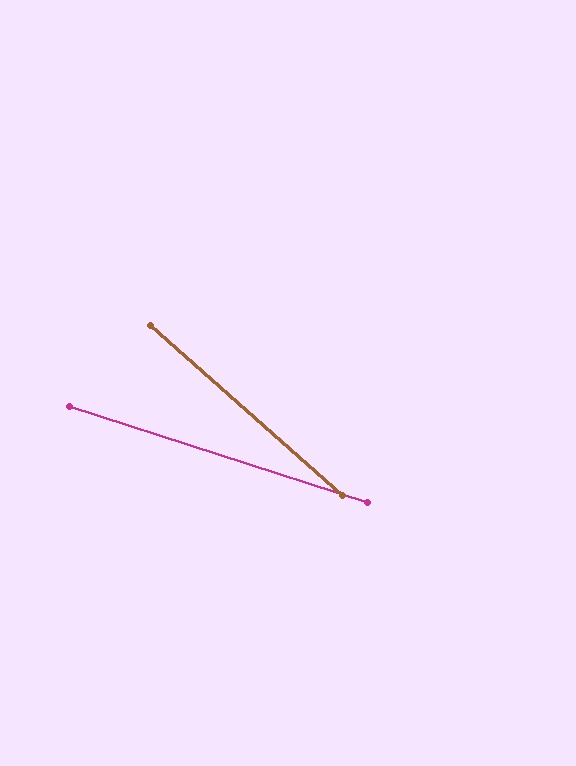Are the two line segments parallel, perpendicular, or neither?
Neither parallel nor perpendicular — they differ by about 24°.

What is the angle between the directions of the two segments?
Approximately 24 degrees.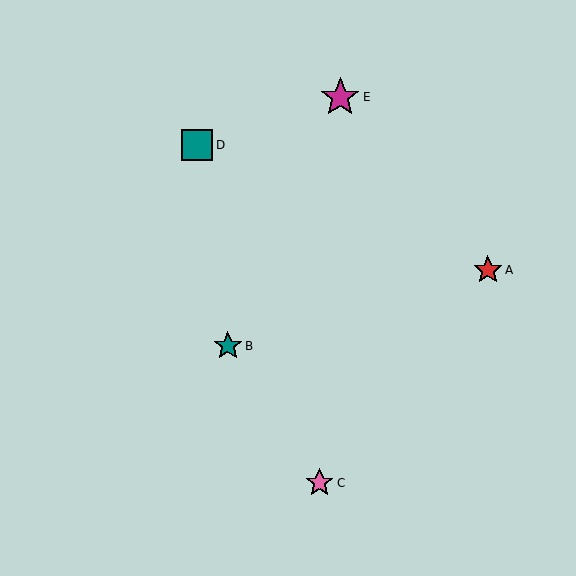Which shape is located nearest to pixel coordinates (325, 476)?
The pink star (labeled C) at (320, 483) is nearest to that location.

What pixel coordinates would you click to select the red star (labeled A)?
Click at (488, 270) to select the red star A.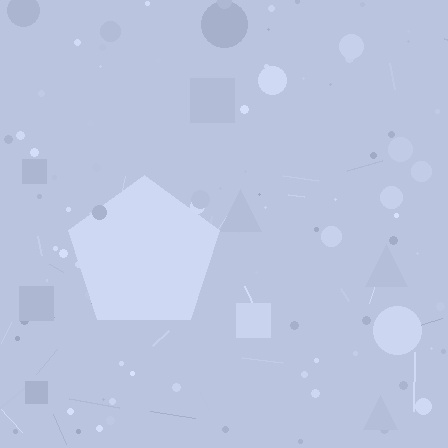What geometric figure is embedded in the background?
A pentagon is embedded in the background.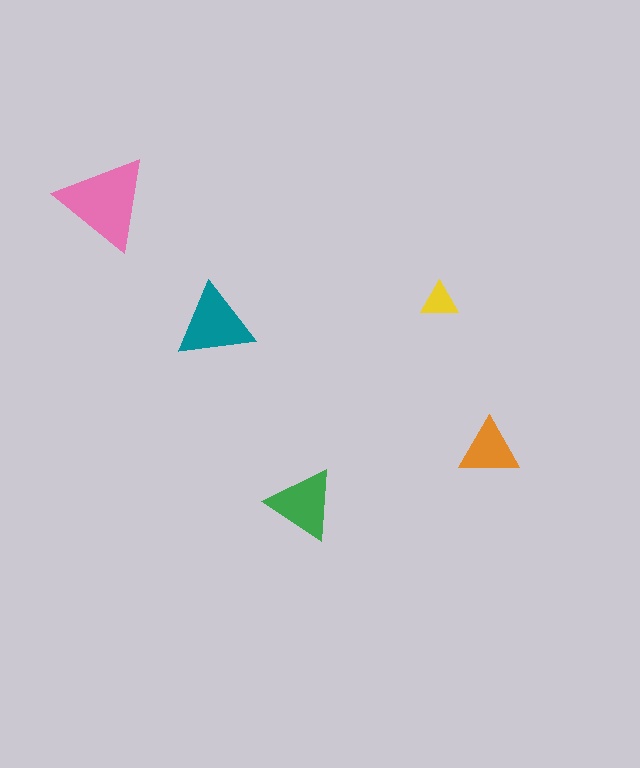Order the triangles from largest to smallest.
the pink one, the teal one, the green one, the orange one, the yellow one.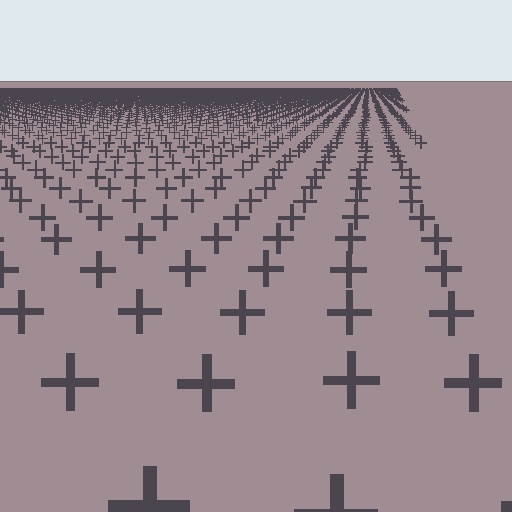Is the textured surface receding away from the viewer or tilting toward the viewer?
The surface is receding away from the viewer. Texture elements get smaller and denser toward the top.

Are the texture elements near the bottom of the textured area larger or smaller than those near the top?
Larger. Near the bottom, elements are closer to the viewer and appear at a bigger on-screen size.